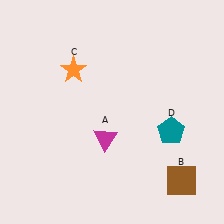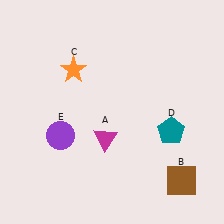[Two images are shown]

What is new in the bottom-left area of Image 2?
A purple circle (E) was added in the bottom-left area of Image 2.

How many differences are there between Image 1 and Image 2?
There is 1 difference between the two images.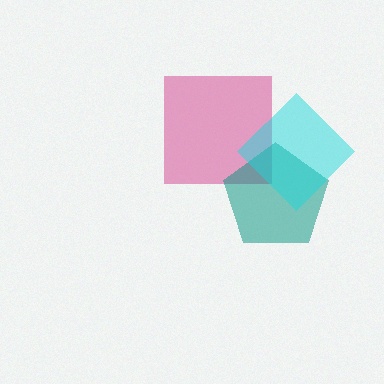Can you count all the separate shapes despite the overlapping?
Yes, there are 3 separate shapes.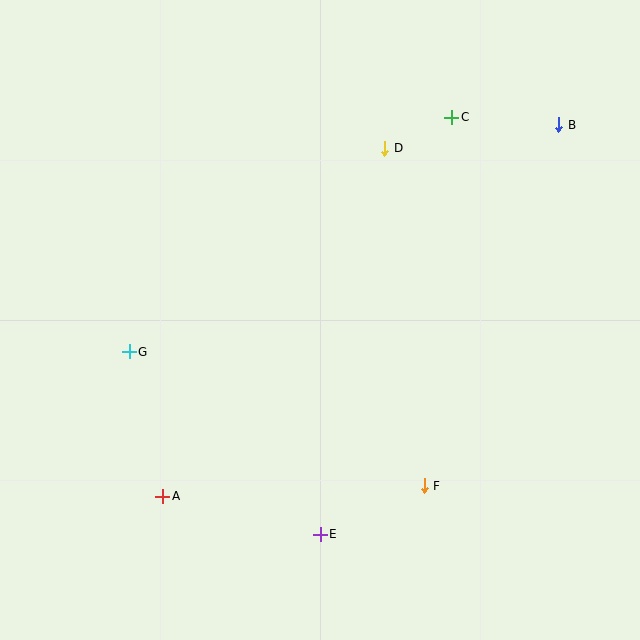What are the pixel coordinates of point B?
Point B is at (559, 125).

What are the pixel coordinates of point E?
Point E is at (320, 534).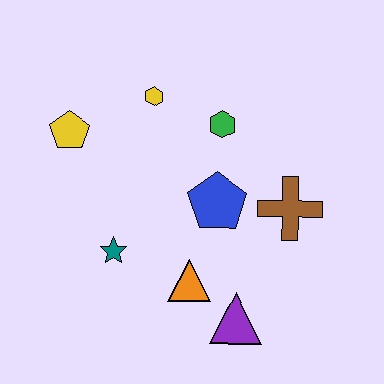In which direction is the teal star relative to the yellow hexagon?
The teal star is below the yellow hexagon.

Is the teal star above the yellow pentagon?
No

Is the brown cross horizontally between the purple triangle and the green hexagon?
No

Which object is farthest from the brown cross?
The yellow pentagon is farthest from the brown cross.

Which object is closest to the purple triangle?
The orange triangle is closest to the purple triangle.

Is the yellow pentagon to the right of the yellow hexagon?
No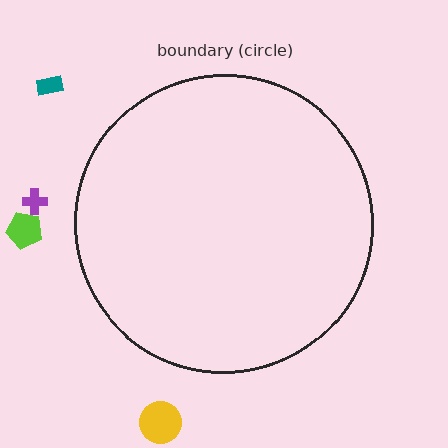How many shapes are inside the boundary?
0 inside, 4 outside.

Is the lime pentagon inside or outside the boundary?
Outside.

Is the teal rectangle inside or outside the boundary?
Outside.